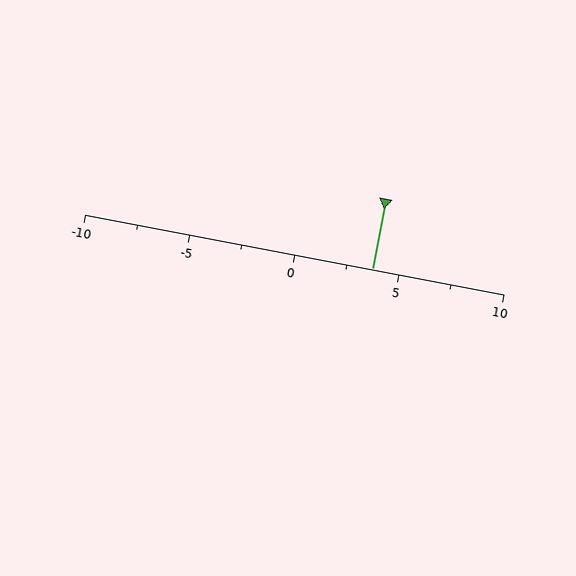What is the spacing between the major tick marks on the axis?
The major ticks are spaced 5 apart.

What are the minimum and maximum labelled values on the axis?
The axis runs from -10 to 10.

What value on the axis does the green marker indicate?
The marker indicates approximately 3.8.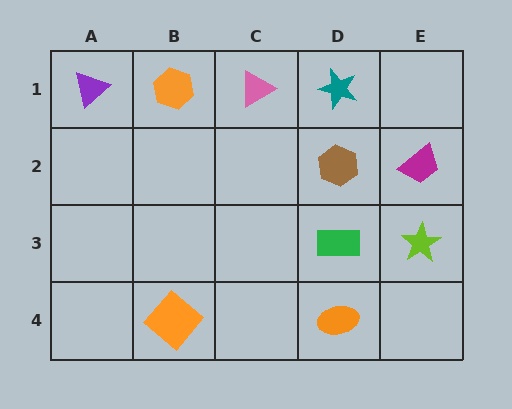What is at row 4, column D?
An orange ellipse.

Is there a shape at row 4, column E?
No, that cell is empty.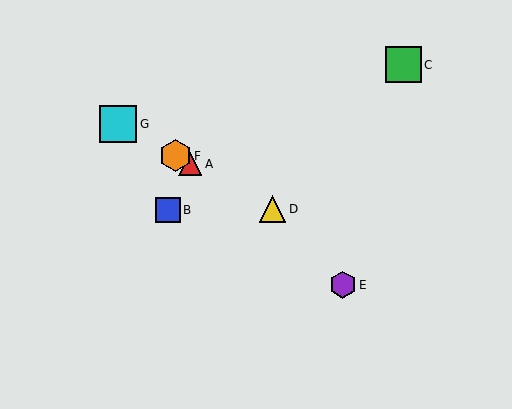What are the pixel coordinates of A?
Object A is at (190, 164).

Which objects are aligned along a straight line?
Objects A, D, F, G are aligned along a straight line.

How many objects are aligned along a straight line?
4 objects (A, D, F, G) are aligned along a straight line.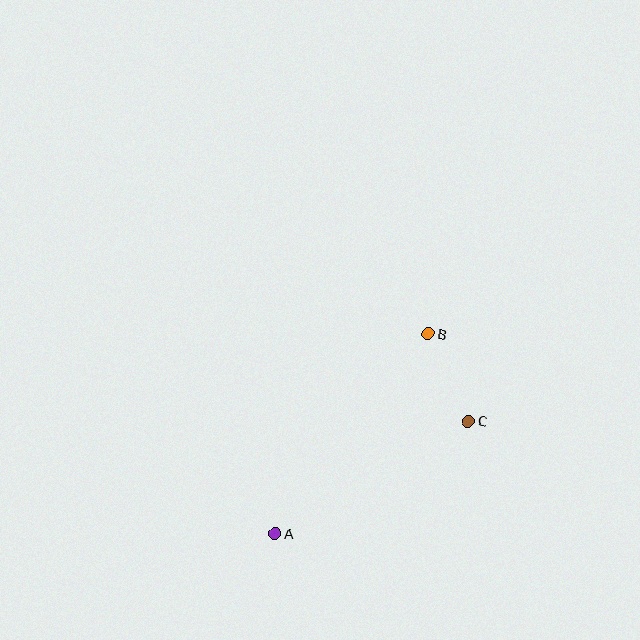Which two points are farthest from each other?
Points A and B are farthest from each other.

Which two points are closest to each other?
Points B and C are closest to each other.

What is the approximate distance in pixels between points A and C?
The distance between A and C is approximately 224 pixels.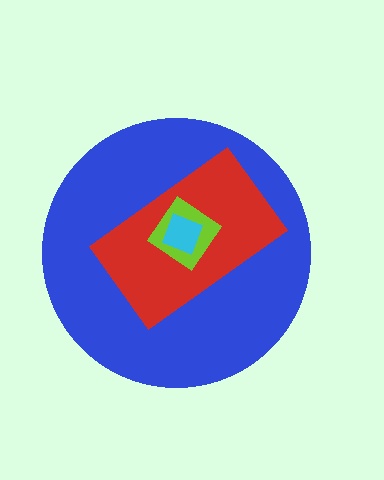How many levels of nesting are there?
4.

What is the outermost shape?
The blue circle.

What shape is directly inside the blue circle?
The red rectangle.